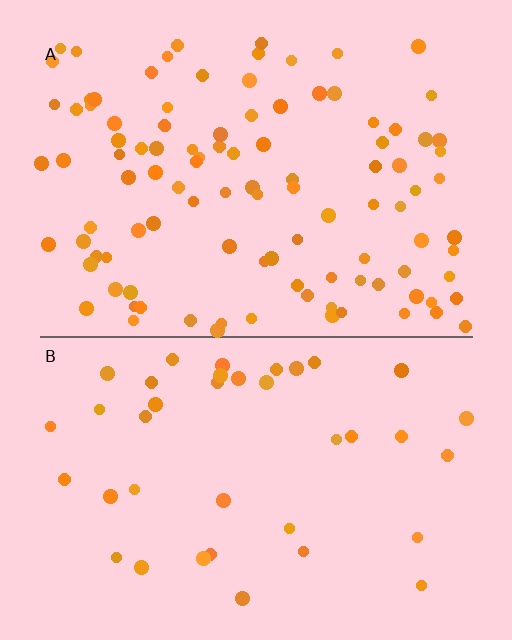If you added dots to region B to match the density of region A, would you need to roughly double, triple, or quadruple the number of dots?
Approximately triple.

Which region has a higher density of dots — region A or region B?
A (the top).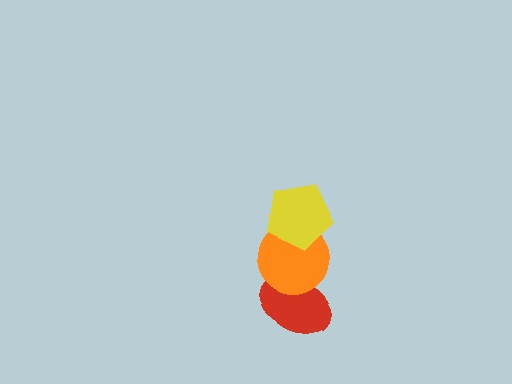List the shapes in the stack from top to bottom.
From top to bottom: the yellow pentagon, the orange circle, the red ellipse.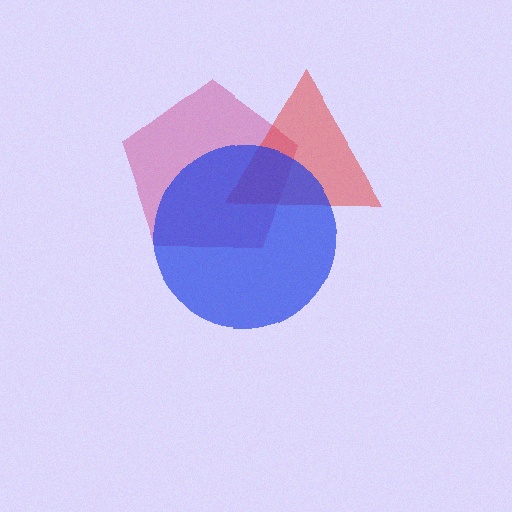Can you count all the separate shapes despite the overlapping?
Yes, there are 3 separate shapes.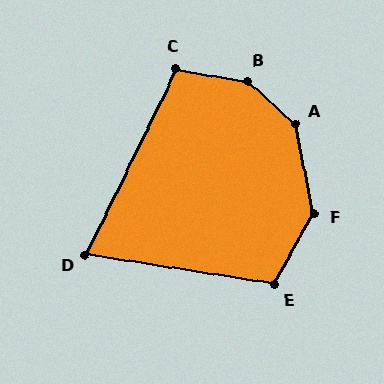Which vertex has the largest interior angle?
B, at approximately 148 degrees.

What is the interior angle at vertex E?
Approximately 110 degrees (obtuse).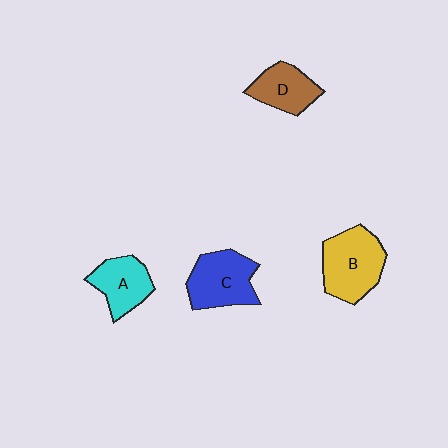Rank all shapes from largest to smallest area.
From largest to smallest: B (yellow), C (blue), A (cyan), D (brown).